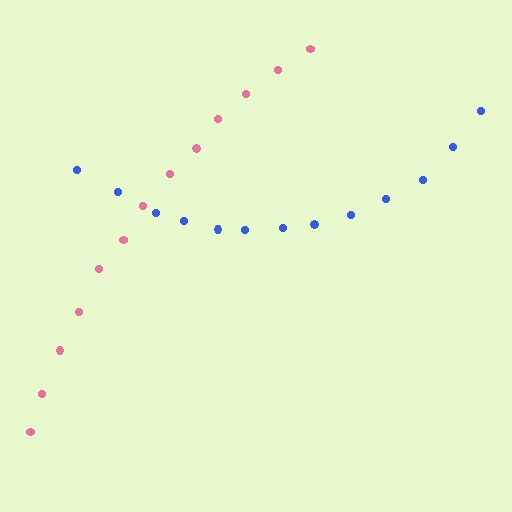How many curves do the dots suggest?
There are 2 distinct paths.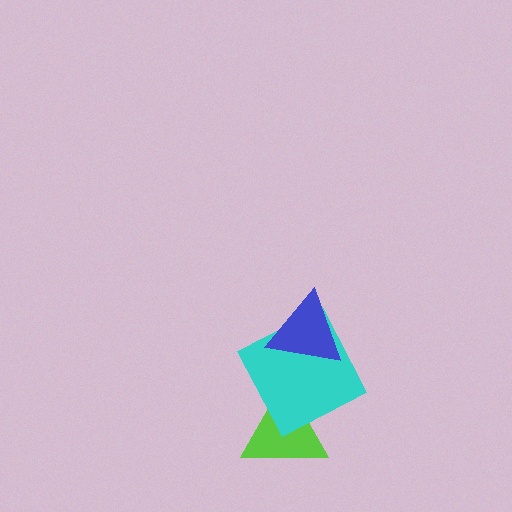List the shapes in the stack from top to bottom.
From top to bottom: the blue triangle, the cyan square, the lime triangle.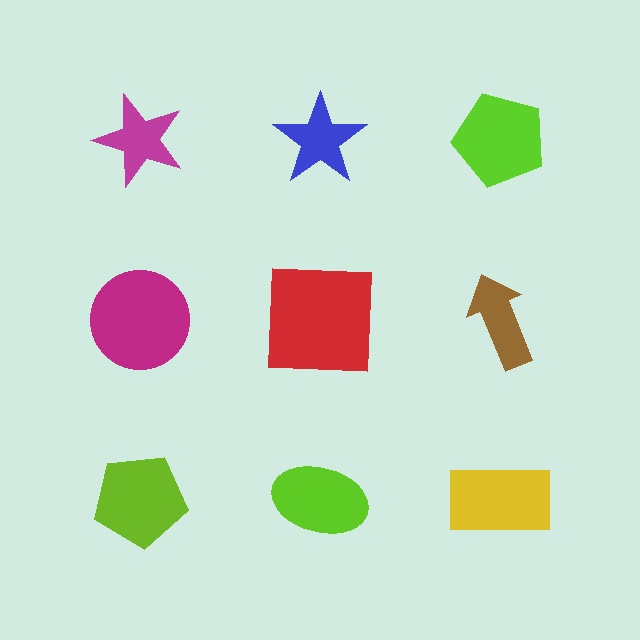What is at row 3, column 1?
A lime pentagon.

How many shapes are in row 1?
3 shapes.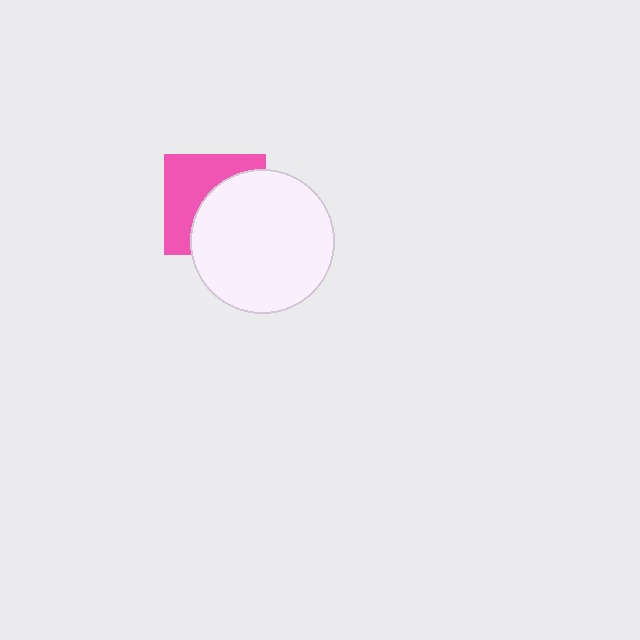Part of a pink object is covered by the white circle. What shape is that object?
It is a square.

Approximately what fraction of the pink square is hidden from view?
Roughly 52% of the pink square is hidden behind the white circle.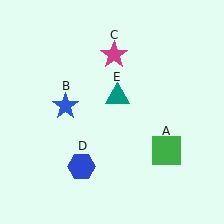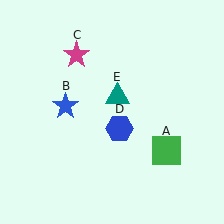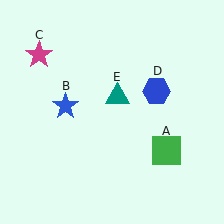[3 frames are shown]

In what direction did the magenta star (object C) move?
The magenta star (object C) moved left.